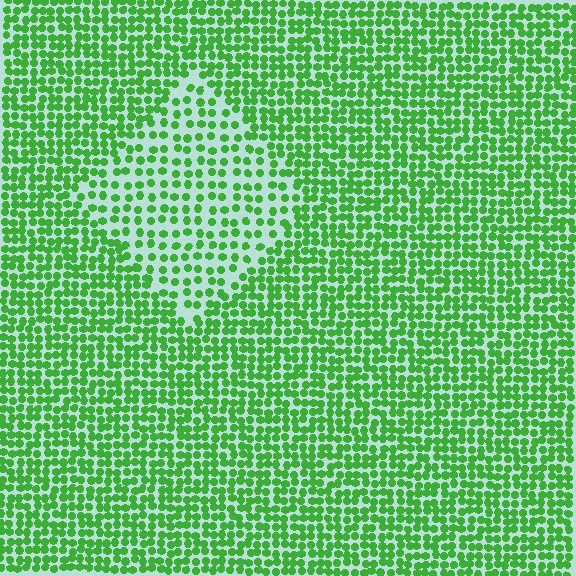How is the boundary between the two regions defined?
The boundary is defined by a change in element density (approximately 1.8x ratio). All elements are the same color, size, and shape.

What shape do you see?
I see a diamond.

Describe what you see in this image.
The image contains small green elements arranged at two different densities. A diamond-shaped region is visible where the elements are less densely packed than the surrounding area.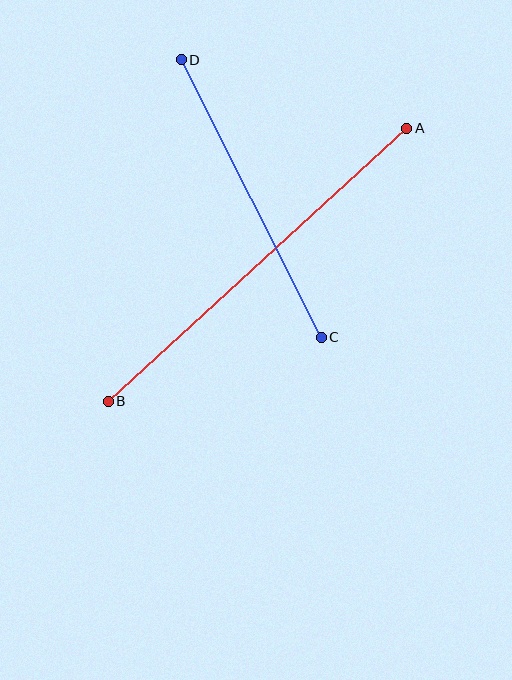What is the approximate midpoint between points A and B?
The midpoint is at approximately (258, 265) pixels.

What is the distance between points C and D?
The distance is approximately 311 pixels.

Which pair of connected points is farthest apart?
Points A and B are farthest apart.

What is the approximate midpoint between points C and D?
The midpoint is at approximately (251, 198) pixels.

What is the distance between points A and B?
The distance is approximately 404 pixels.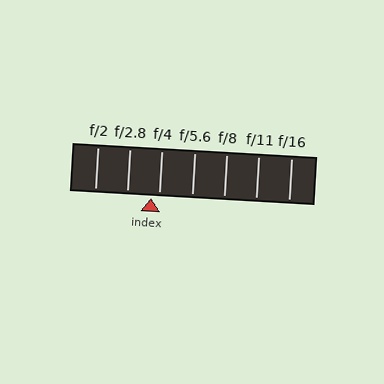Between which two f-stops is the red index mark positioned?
The index mark is between f/2.8 and f/4.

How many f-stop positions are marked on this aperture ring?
There are 7 f-stop positions marked.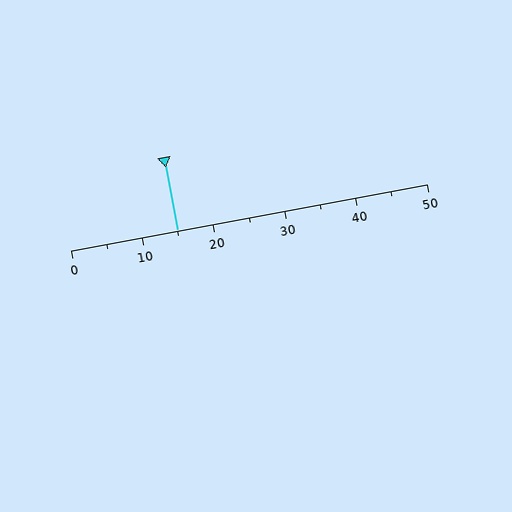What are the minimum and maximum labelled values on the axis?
The axis runs from 0 to 50.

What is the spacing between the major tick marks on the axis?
The major ticks are spaced 10 apart.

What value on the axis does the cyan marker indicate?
The marker indicates approximately 15.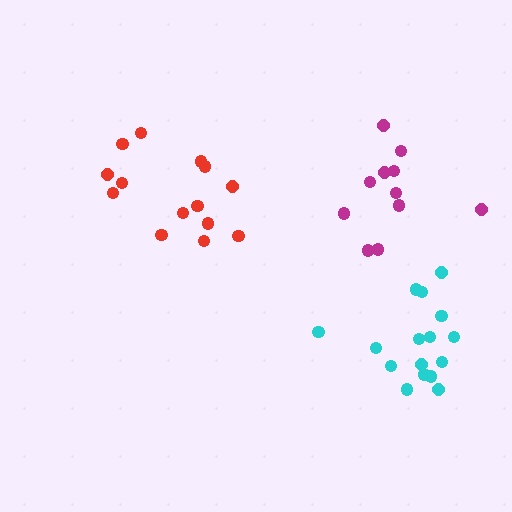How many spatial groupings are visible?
There are 3 spatial groupings.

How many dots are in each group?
Group 1: 16 dots, Group 2: 14 dots, Group 3: 11 dots (41 total).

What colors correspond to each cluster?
The clusters are colored: cyan, red, magenta.